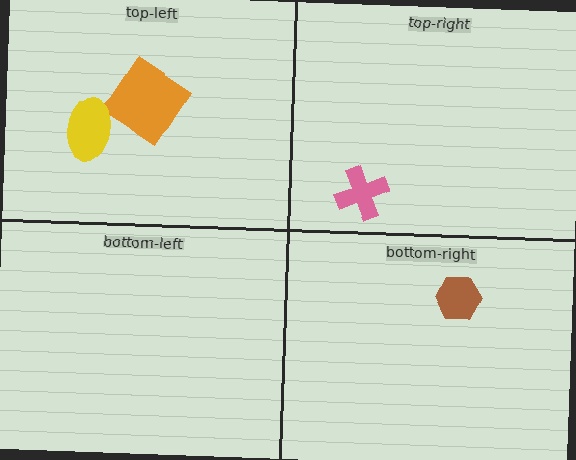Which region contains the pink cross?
The top-right region.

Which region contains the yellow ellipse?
The top-left region.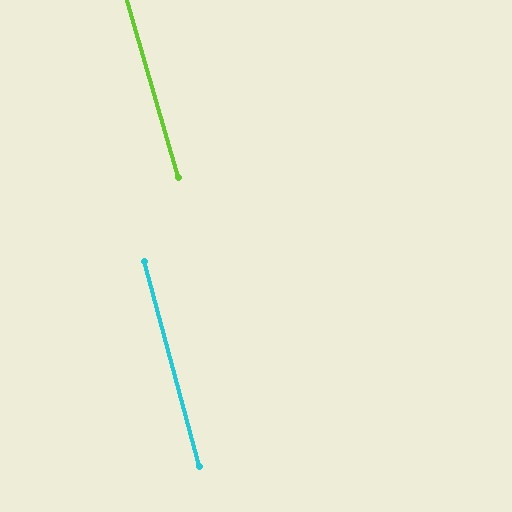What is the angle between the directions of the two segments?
Approximately 1 degree.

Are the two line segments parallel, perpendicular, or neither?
Parallel — their directions differ by only 1.1°.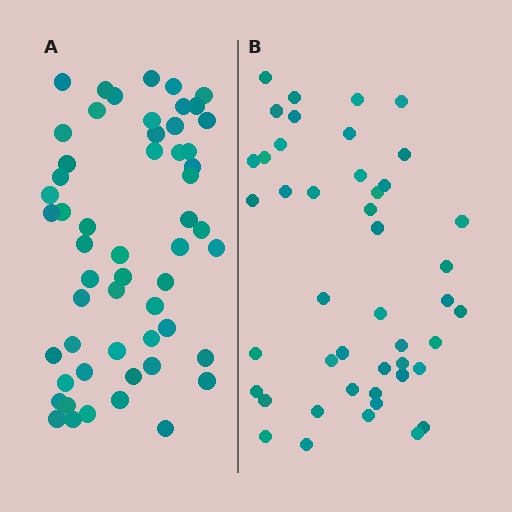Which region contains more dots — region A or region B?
Region A (the left region) has more dots.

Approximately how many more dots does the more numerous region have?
Region A has roughly 10 or so more dots than region B.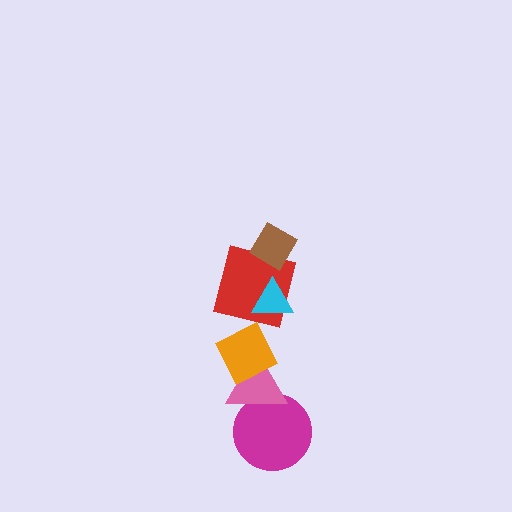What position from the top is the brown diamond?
The brown diamond is 1st from the top.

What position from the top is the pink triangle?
The pink triangle is 5th from the top.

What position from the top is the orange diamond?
The orange diamond is 4th from the top.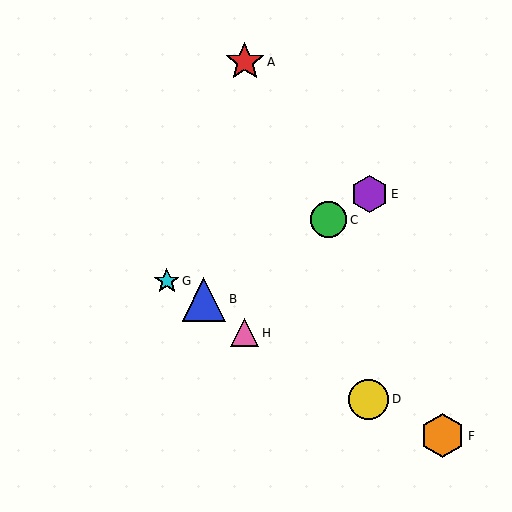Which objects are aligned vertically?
Objects A, H are aligned vertically.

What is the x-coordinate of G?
Object G is at x≈167.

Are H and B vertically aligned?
No, H is at x≈245 and B is at x≈204.